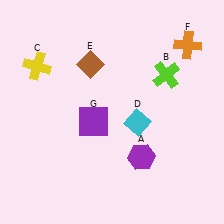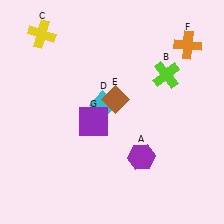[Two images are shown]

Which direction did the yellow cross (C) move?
The yellow cross (C) moved up.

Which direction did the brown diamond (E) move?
The brown diamond (E) moved down.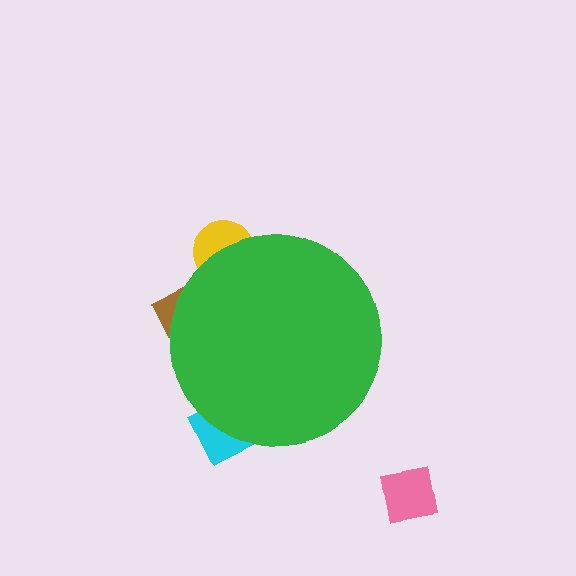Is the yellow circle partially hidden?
Yes, the yellow circle is partially hidden behind the green circle.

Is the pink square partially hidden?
No, the pink square is fully visible.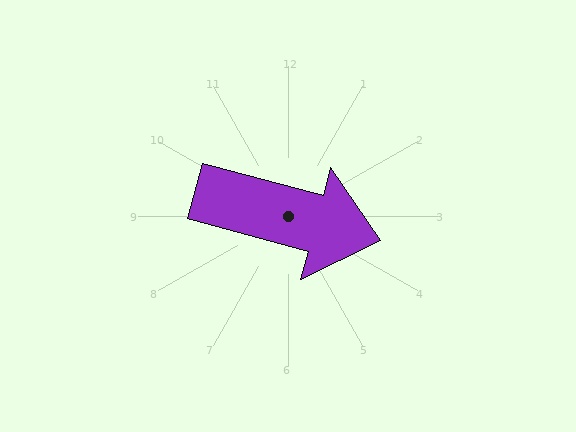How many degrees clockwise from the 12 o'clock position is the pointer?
Approximately 105 degrees.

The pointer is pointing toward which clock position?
Roughly 4 o'clock.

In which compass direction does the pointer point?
East.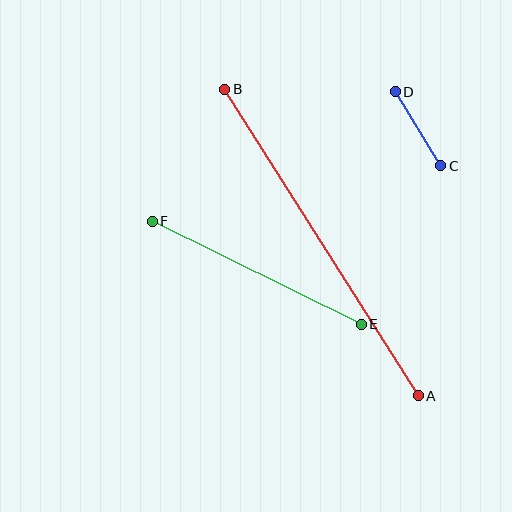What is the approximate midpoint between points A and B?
The midpoint is at approximately (321, 243) pixels.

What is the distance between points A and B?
The distance is approximately 362 pixels.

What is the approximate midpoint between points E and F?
The midpoint is at approximately (257, 273) pixels.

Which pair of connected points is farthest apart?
Points A and B are farthest apart.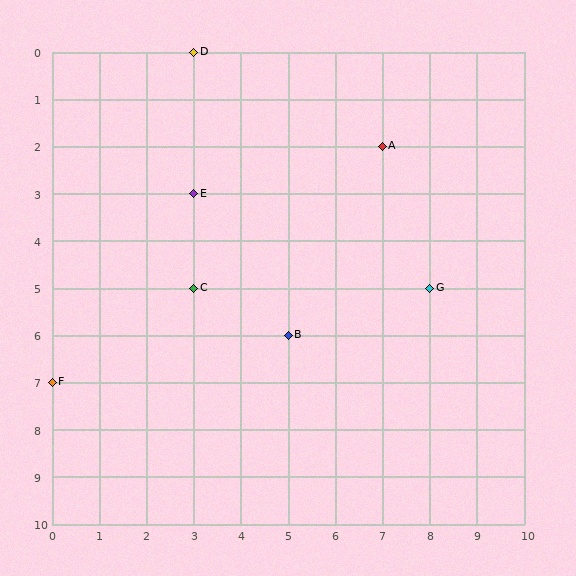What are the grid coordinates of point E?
Point E is at grid coordinates (3, 3).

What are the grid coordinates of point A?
Point A is at grid coordinates (7, 2).